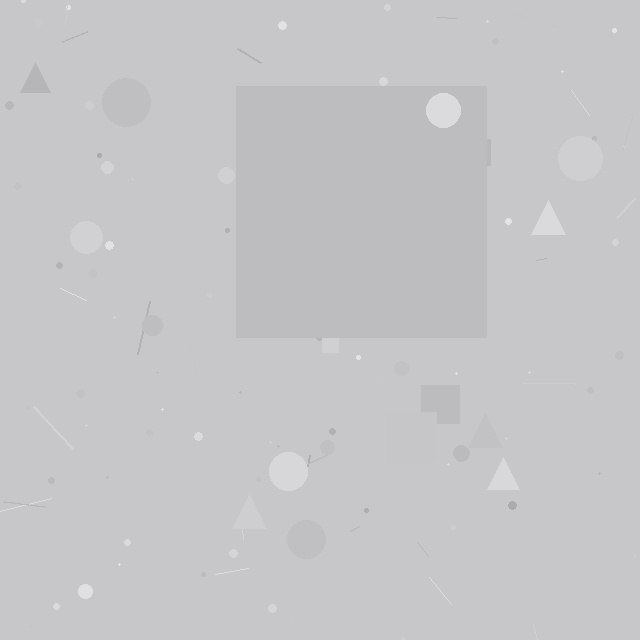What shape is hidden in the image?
A square is hidden in the image.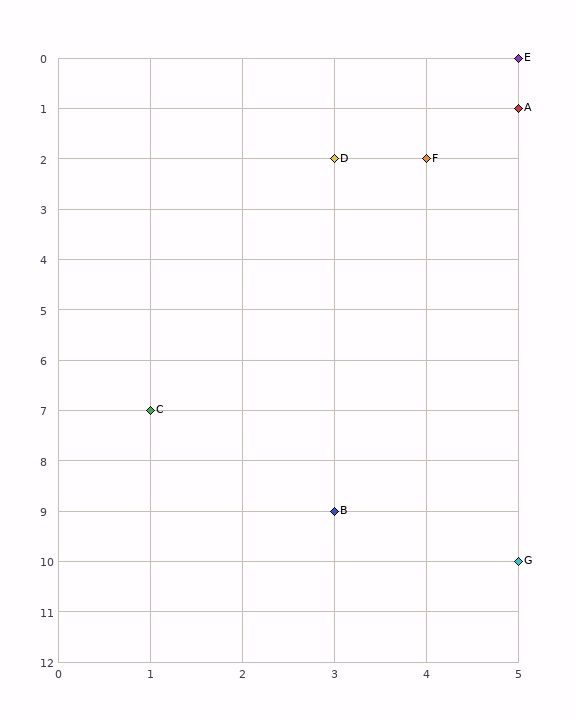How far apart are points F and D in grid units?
Points F and D are 1 column apart.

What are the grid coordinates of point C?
Point C is at grid coordinates (1, 7).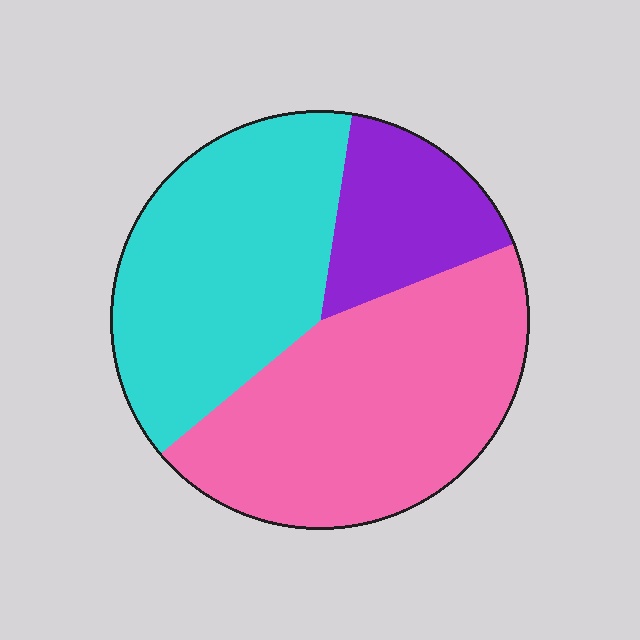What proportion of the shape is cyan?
Cyan takes up about three eighths (3/8) of the shape.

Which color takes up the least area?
Purple, at roughly 15%.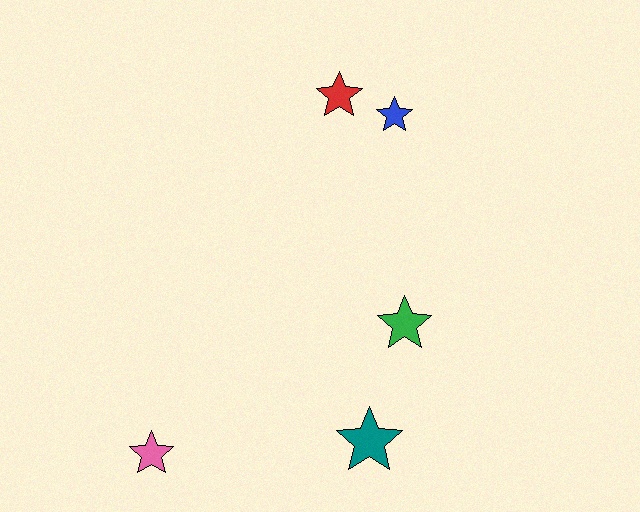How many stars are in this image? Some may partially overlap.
There are 5 stars.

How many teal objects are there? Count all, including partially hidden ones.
There is 1 teal object.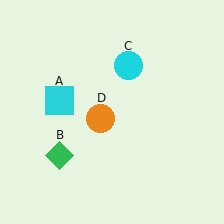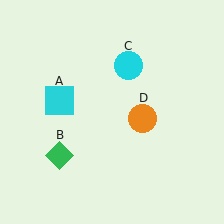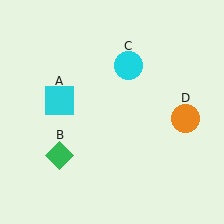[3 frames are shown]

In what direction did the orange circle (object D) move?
The orange circle (object D) moved right.